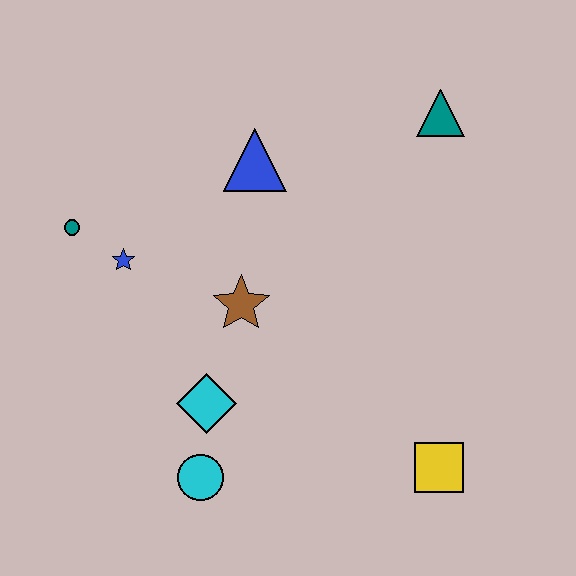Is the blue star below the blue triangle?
Yes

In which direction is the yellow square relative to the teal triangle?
The yellow square is below the teal triangle.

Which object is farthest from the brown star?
The teal triangle is farthest from the brown star.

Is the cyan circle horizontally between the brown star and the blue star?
Yes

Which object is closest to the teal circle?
The blue star is closest to the teal circle.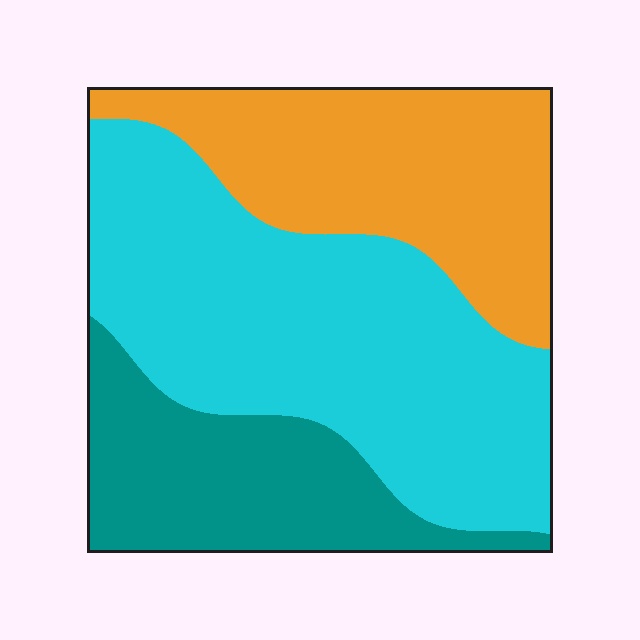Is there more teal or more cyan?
Cyan.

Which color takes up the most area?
Cyan, at roughly 50%.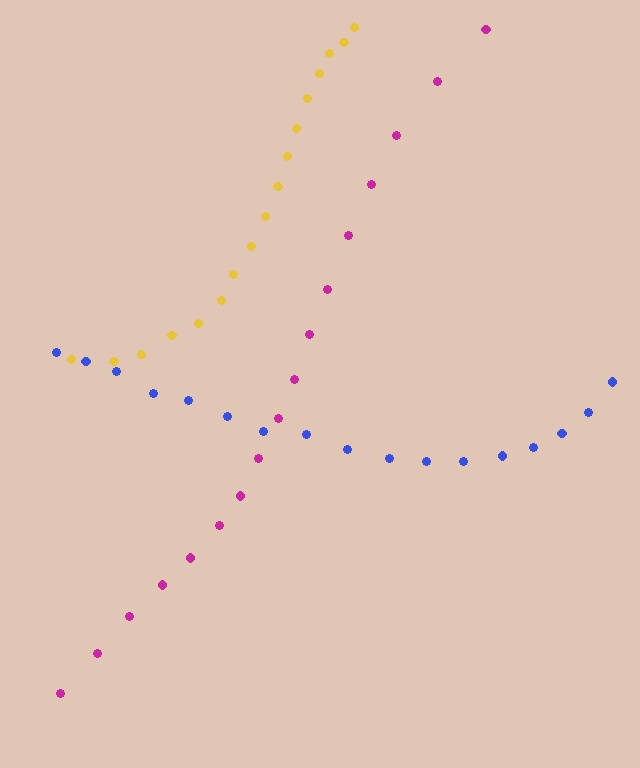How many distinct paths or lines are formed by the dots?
There are 3 distinct paths.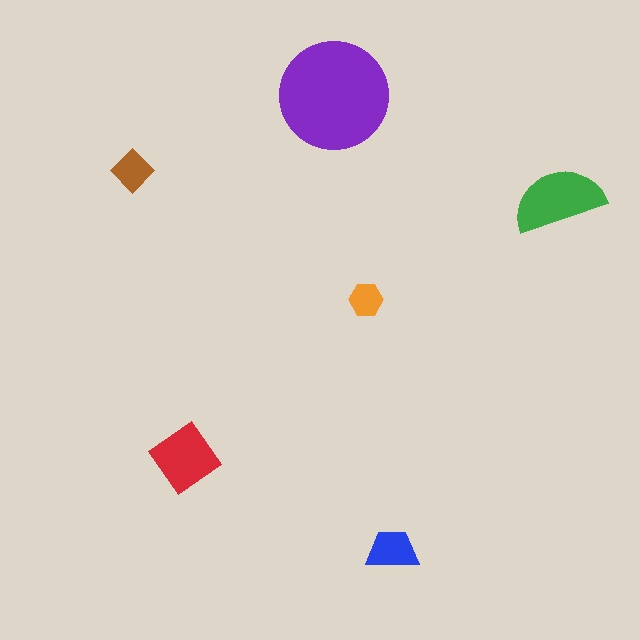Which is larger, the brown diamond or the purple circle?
The purple circle.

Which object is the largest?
The purple circle.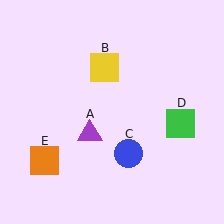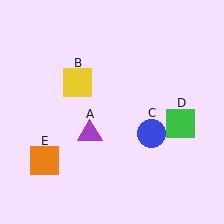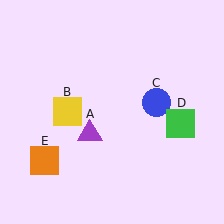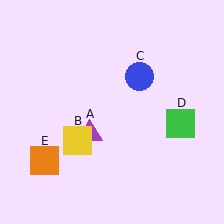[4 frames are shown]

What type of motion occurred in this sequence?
The yellow square (object B), blue circle (object C) rotated counterclockwise around the center of the scene.